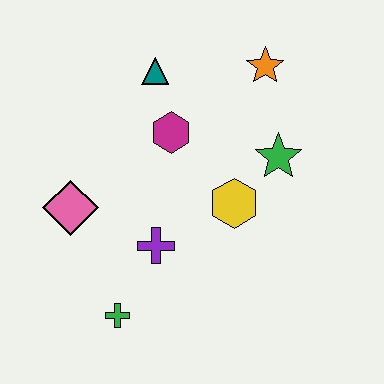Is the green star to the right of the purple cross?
Yes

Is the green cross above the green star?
No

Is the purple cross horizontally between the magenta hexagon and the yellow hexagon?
No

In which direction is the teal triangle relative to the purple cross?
The teal triangle is above the purple cross.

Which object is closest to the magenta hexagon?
The teal triangle is closest to the magenta hexagon.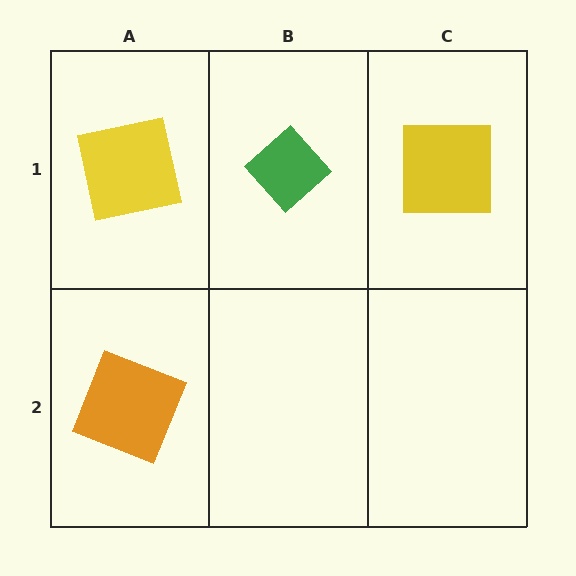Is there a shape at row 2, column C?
No, that cell is empty.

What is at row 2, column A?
An orange square.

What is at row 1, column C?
A yellow square.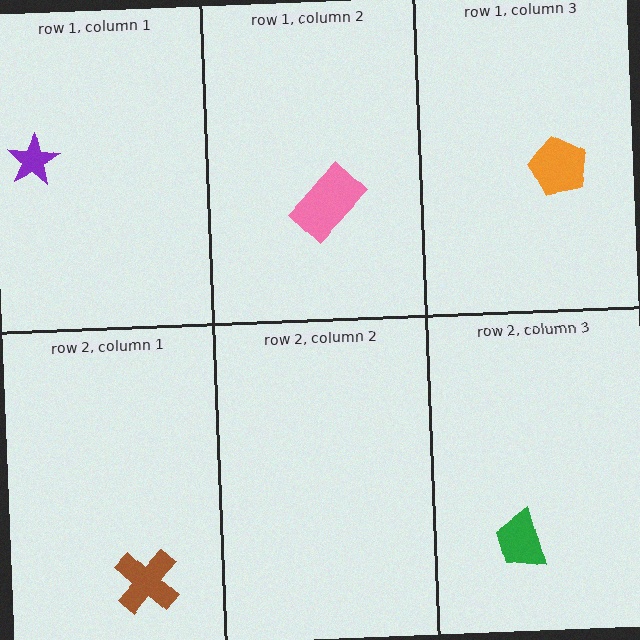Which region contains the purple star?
The row 1, column 1 region.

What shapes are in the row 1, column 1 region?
The purple star.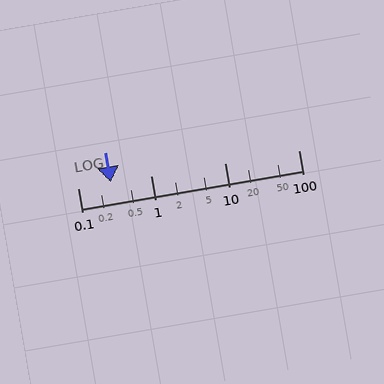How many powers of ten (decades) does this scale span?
The scale spans 3 decades, from 0.1 to 100.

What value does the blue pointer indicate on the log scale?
The pointer indicates approximately 0.28.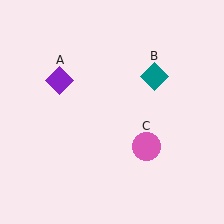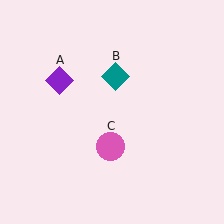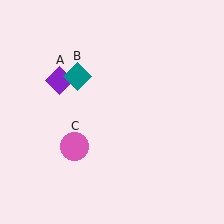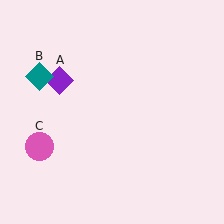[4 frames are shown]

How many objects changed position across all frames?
2 objects changed position: teal diamond (object B), pink circle (object C).